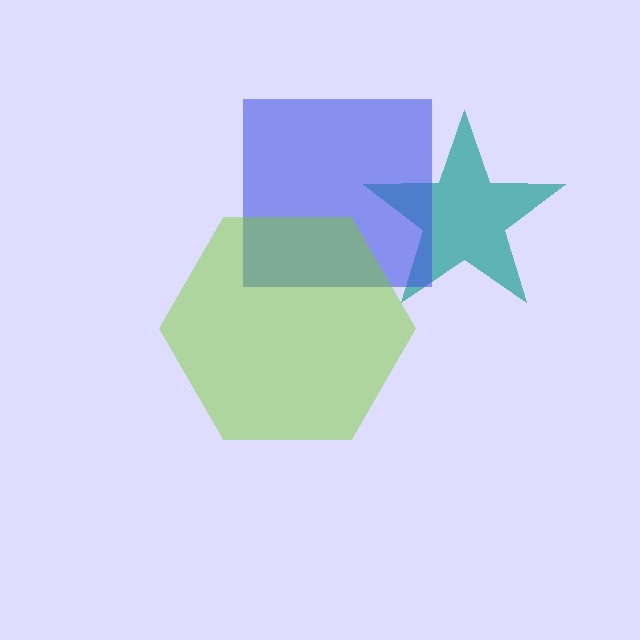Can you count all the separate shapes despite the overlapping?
Yes, there are 3 separate shapes.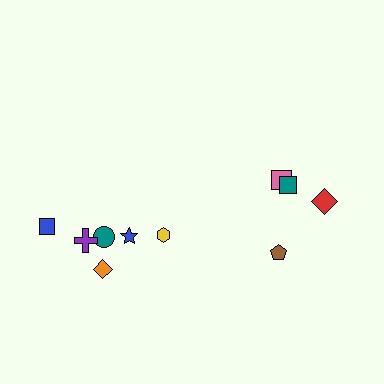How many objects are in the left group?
There are 6 objects.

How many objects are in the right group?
There are 4 objects.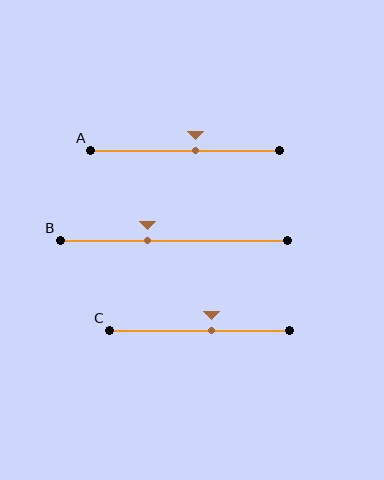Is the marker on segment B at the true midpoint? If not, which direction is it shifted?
No, the marker on segment B is shifted to the left by about 11% of the segment length.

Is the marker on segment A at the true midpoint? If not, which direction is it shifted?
No, the marker on segment A is shifted to the right by about 6% of the segment length.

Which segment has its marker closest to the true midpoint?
Segment A has its marker closest to the true midpoint.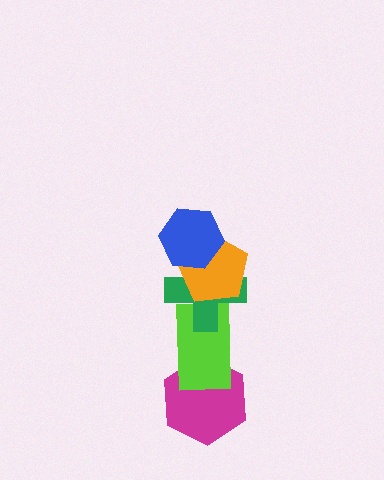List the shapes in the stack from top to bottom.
From top to bottom: the blue hexagon, the orange pentagon, the green cross, the lime rectangle, the magenta hexagon.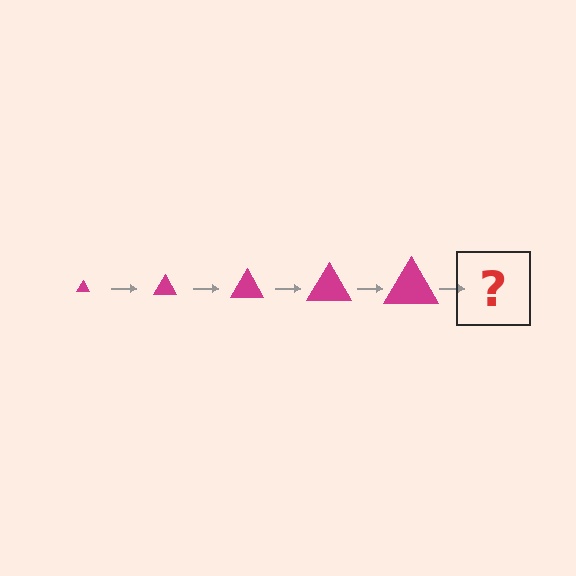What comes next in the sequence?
The next element should be a magenta triangle, larger than the previous one.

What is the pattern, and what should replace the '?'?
The pattern is that the triangle gets progressively larger each step. The '?' should be a magenta triangle, larger than the previous one.